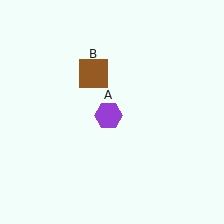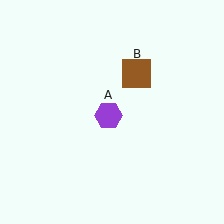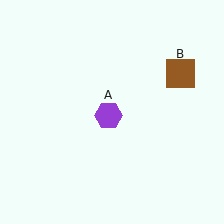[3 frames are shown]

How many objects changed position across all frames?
1 object changed position: brown square (object B).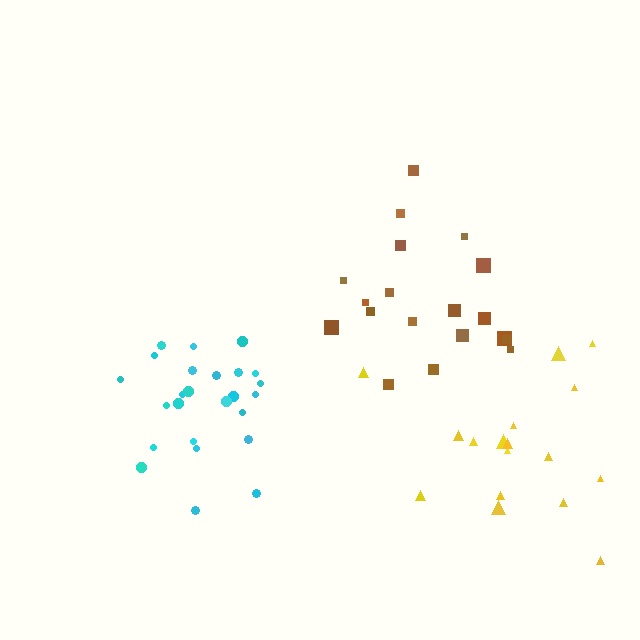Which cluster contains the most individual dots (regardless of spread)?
Cyan (25).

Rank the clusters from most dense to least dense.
cyan, brown, yellow.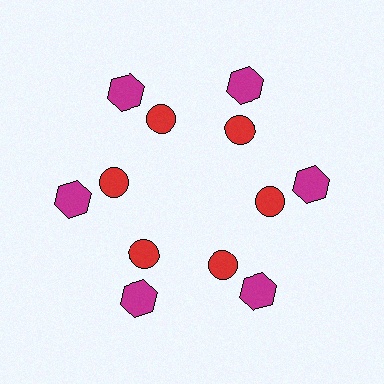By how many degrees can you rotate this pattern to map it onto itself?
The pattern maps onto itself every 60 degrees of rotation.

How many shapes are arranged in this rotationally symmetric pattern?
There are 12 shapes, arranged in 6 groups of 2.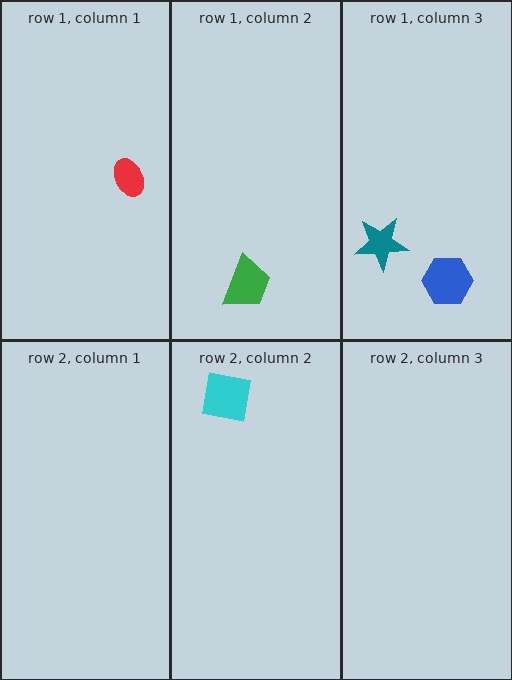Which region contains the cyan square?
The row 2, column 2 region.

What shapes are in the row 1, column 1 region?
The red ellipse.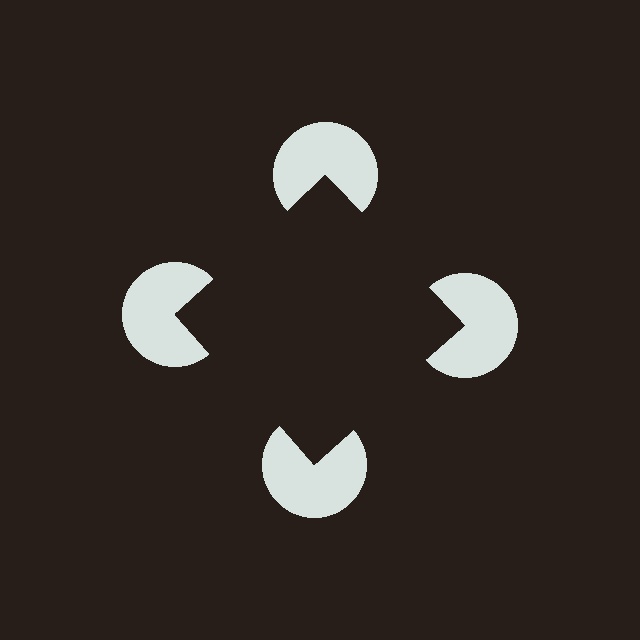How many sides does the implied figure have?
4 sides.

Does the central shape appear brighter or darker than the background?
It typically appears slightly darker than the background, even though no actual brightness change is drawn.